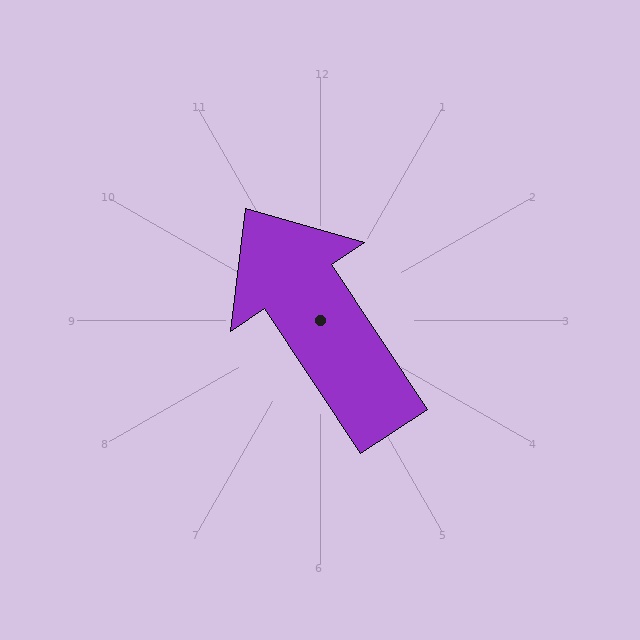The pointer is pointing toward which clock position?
Roughly 11 o'clock.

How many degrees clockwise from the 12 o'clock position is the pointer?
Approximately 326 degrees.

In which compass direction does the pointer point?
Northwest.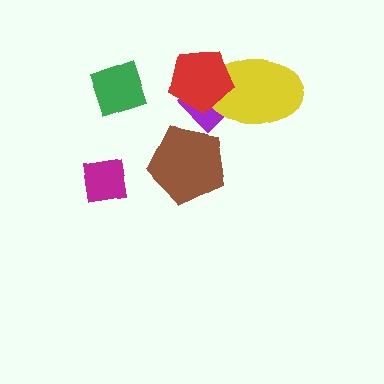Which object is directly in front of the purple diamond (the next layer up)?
The yellow ellipse is directly in front of the purple diamond.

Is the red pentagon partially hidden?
No, no other shape covers it.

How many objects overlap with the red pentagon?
2 objects overlap with the red pentagon.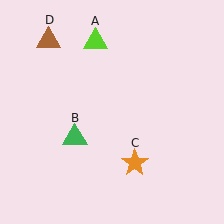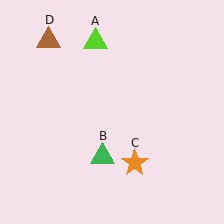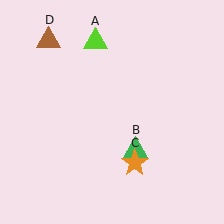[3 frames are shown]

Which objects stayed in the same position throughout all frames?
Lime triangle (object A) and orange star (object C) and brown triangle (object D) remained stationary.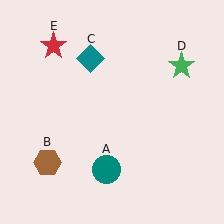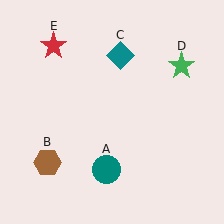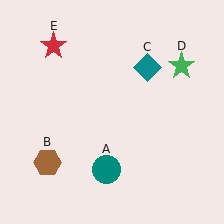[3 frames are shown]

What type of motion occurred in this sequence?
The teal diamond (object C) rotated clockwise around the center of the scene.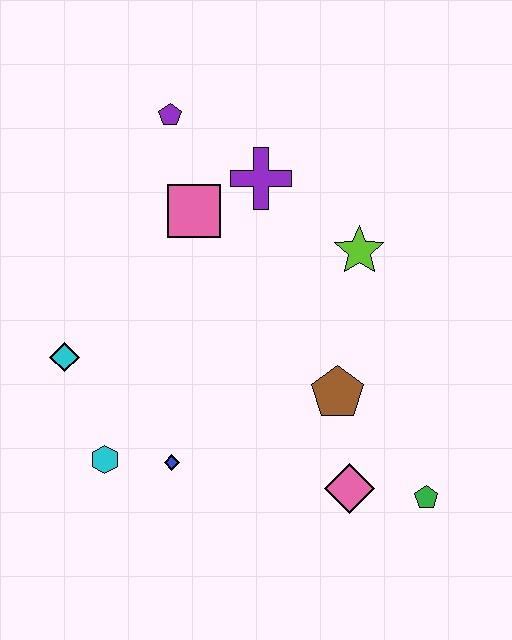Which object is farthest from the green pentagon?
The purple pentagon is farthest from the green pentagon.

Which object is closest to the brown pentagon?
The pink diamond is closest to the brown pentagon.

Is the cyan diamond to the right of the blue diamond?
No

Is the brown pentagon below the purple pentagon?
Yes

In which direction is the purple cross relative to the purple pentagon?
The purple cross is to the right of the purple pentagon.